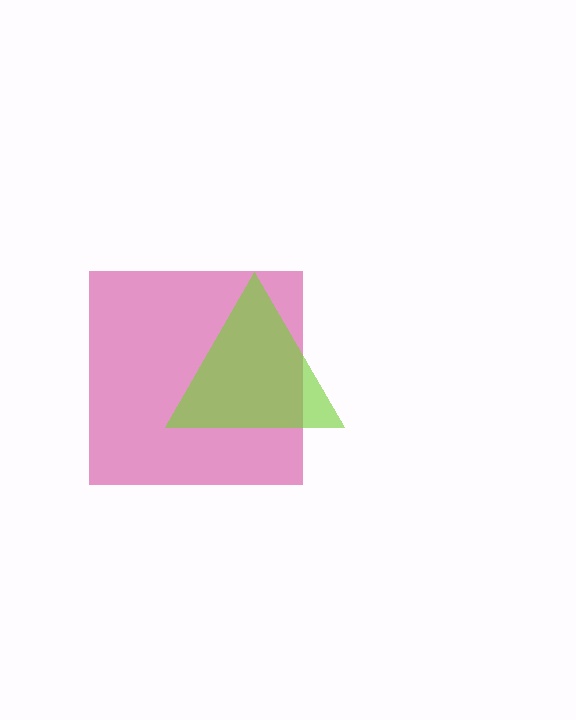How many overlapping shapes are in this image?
There are 2 overlapping shapes in the image.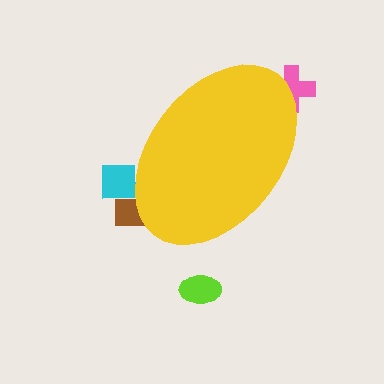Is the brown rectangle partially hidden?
Yes, the brown rectangle is partially hidden behind the yellow ellipse.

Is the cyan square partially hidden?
Yes, the cyan square is partially hidden behind the yellow ellipse.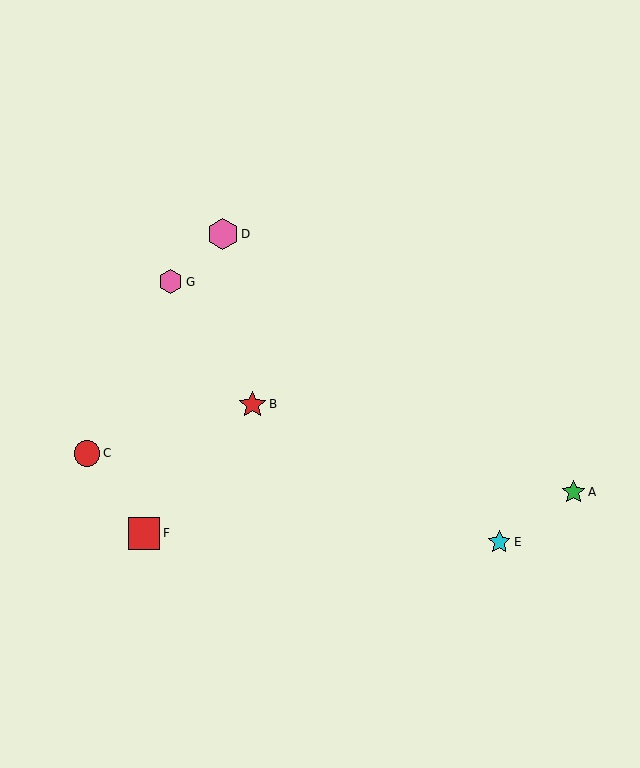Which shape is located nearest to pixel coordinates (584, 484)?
The green star (labeled A) at (573, 492) is nearest to that location.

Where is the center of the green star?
The center of the green star is at (573, 492).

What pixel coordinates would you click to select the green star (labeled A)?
Click at (573, 492) to select the green star A.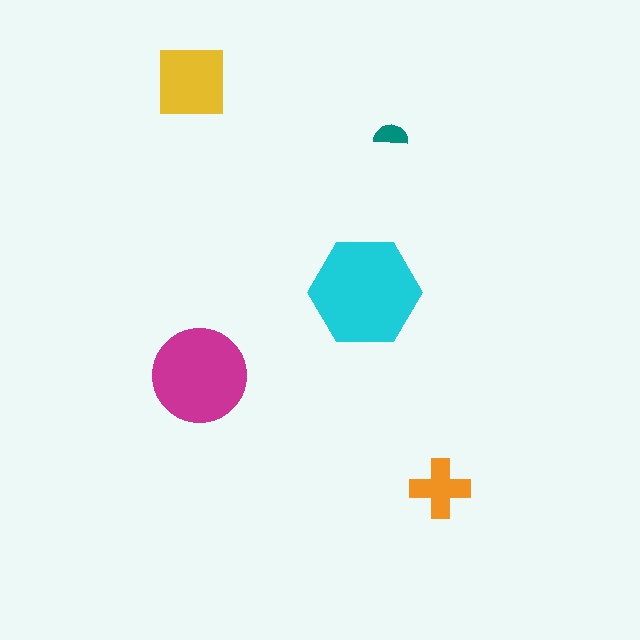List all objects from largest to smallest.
The cyan hexagon, the magenta circle, the yellow square, the orange cross, the teal semicircle.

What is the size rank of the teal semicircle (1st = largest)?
5th.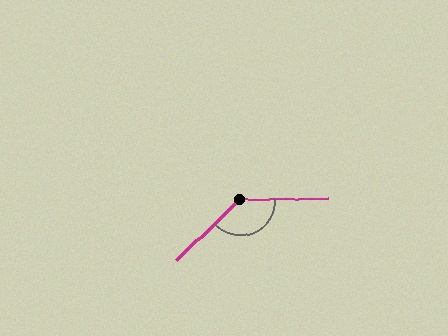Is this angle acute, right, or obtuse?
It is obtuse.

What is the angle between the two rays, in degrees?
Approximately 137 degrees.